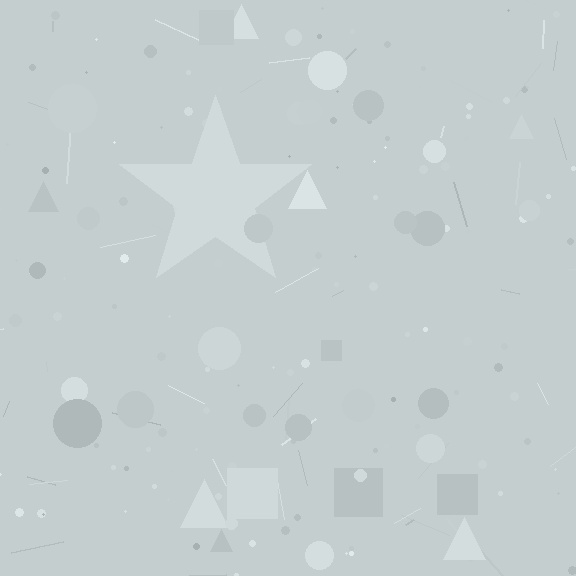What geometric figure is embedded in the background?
A star is embedded in the background.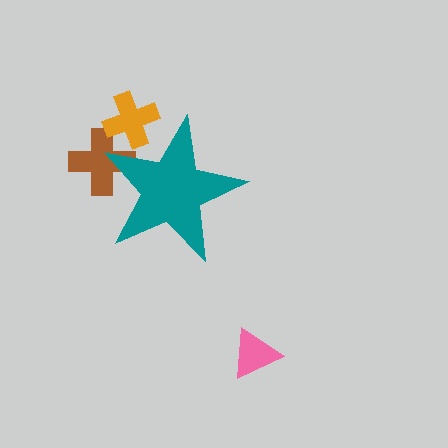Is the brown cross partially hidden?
Yes, the brown cross is partially hidden behind the teal star.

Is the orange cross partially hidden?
Yes, the orange cross is partially hidden behind the teal star.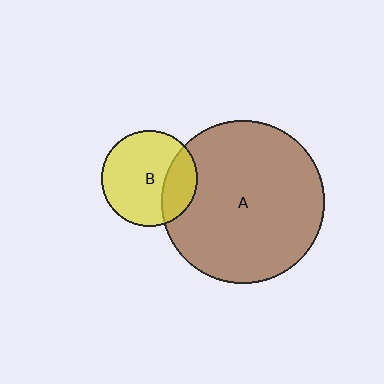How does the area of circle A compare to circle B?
Approximately 2.9 times.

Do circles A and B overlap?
Yes.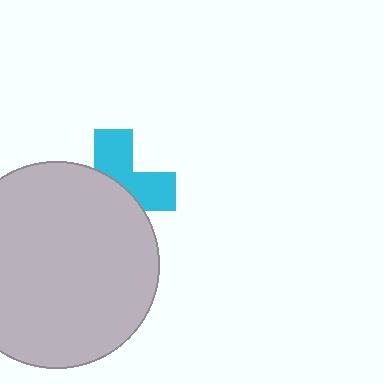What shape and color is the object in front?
The object in front is a light gray circle.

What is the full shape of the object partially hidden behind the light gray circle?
The partially hidden object is a cyan cross.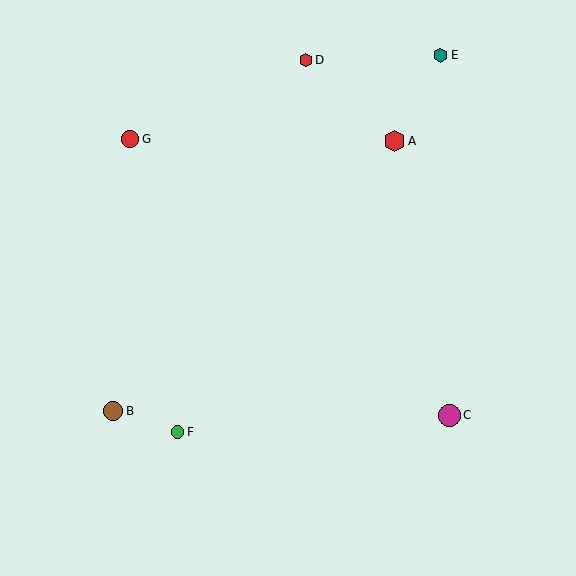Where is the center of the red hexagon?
The center of the red hexagon is at (306, 60).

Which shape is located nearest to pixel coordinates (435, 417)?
The magenta circle (labeled C) at (449, 415) is nearest to that location.